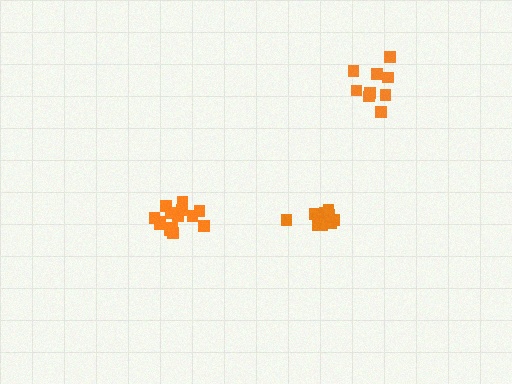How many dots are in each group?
Group 1: 14 dots, Group 2: 9 dots, Group 3: 11 dots (34 total).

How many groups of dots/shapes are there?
There are 3 groups.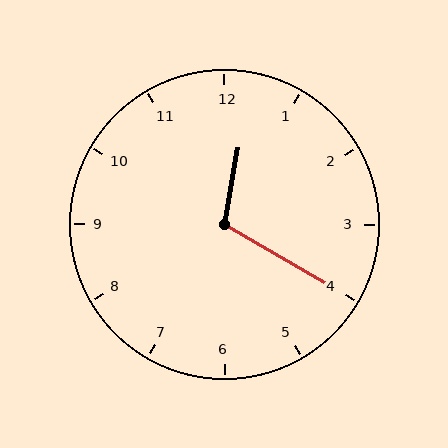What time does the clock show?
12:20.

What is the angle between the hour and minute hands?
Approximately 110 degrees.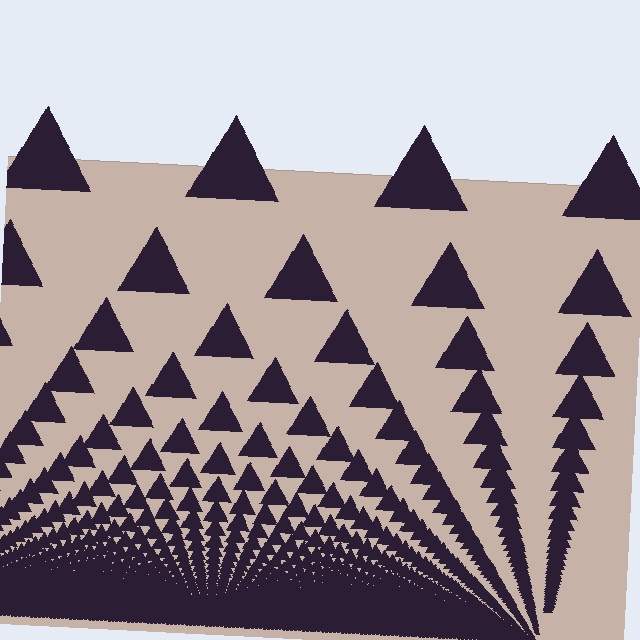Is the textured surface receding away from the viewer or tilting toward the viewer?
The surface appears to tilt toward the viewer. Texture elements get larger and sparser toward the top.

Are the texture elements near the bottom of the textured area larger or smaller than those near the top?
Smaller. The gradient is inverted — elements near the bottom are smaller and denser.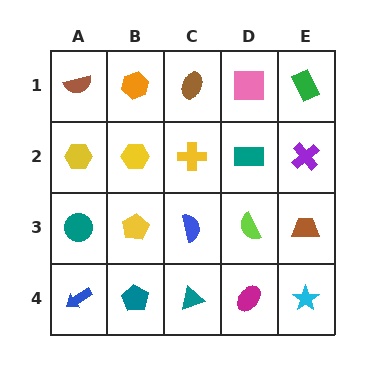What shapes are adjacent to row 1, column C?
A yellow cross (row 2, column C), an orange hexagon (row 1, column B), a pink square (row 1, column D).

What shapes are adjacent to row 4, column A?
A teal circle (row 3, column A), a teal pentagon (row 4, column B).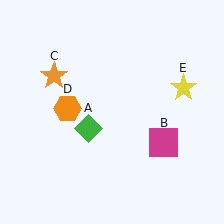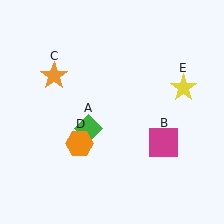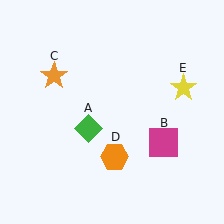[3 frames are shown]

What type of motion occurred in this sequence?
The orange hexagon (object D) rotated counterclockwise around the center of the scene.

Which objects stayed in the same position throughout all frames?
Green diamond (object A) and magenta square (object B) and orange star (object C) and yellow star (object E) remained stationary.